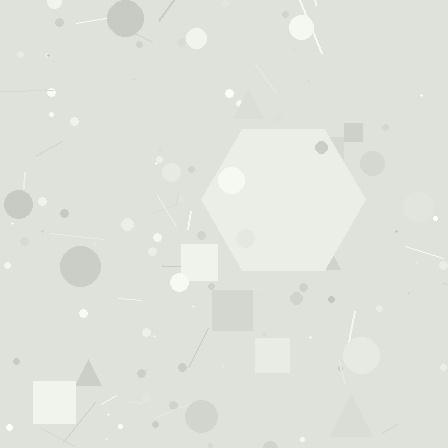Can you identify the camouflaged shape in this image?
The camouflaged shape is a hexagon.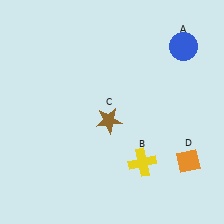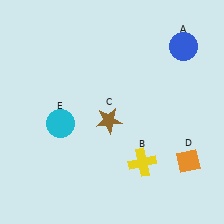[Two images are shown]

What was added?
A cyan circle (E) was added in Image 2.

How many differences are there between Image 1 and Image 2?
There is 1 difference between the two images.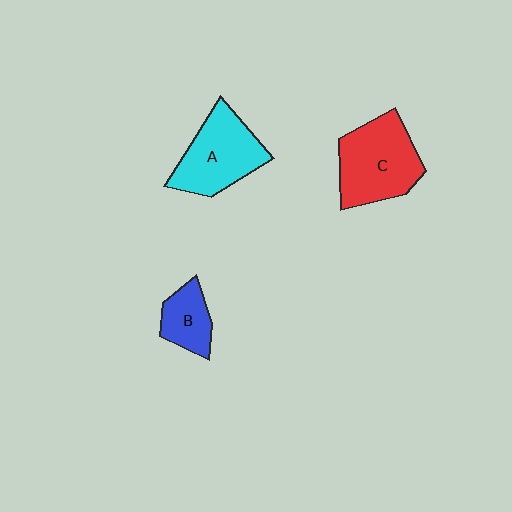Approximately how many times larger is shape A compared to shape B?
Approximately 1.9 times.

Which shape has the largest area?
Shape C (red).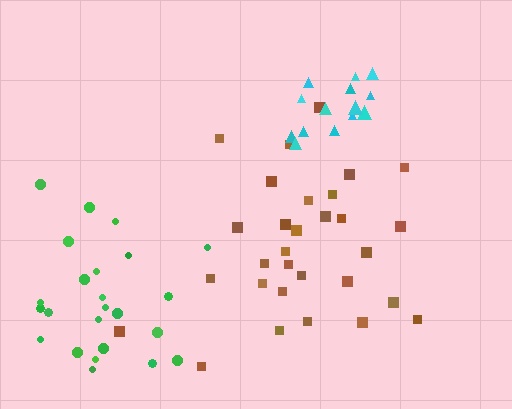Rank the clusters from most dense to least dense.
cyan, green, brown.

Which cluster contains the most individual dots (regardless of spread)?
Brown (30).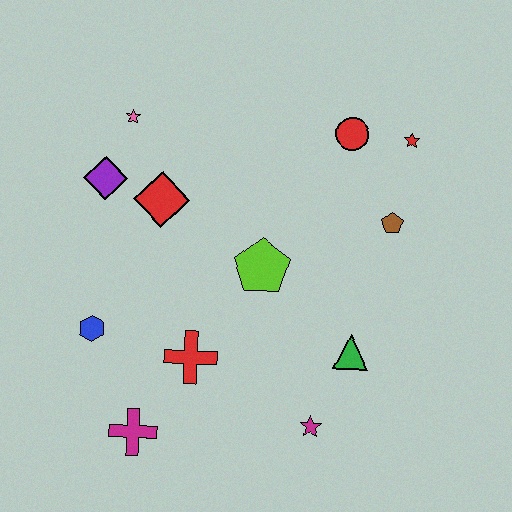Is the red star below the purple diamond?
No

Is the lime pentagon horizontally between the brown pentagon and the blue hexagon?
Yes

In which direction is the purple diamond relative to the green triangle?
The purple diamond is to the left of the green triangle.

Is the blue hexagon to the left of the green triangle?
Yes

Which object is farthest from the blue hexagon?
The red star is farthest from the blue hexagon.